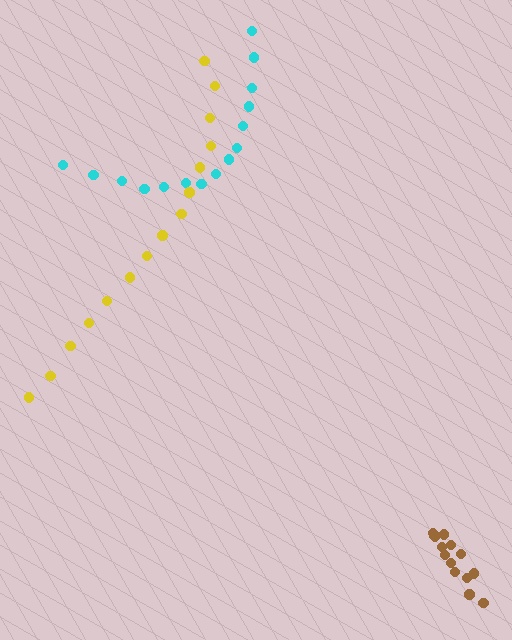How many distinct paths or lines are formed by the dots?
There are 3 distinct paths.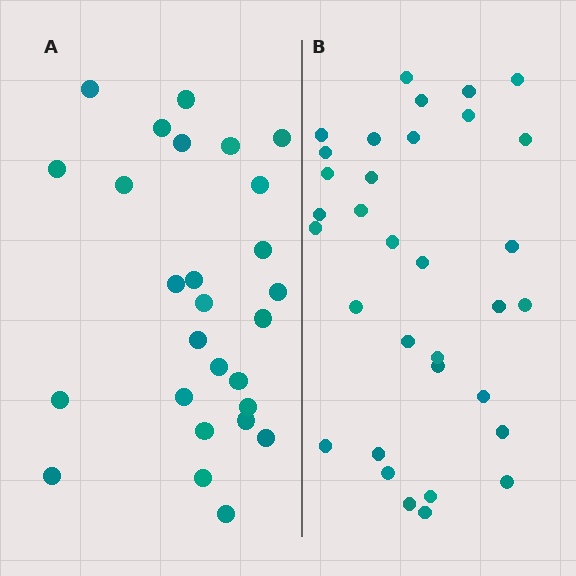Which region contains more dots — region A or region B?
Region B (the right region) has more dots.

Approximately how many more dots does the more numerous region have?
Region B has about 6 more dots than region A.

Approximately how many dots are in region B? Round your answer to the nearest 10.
About 30 dots. (The exact count is 33, which rounds to 30.)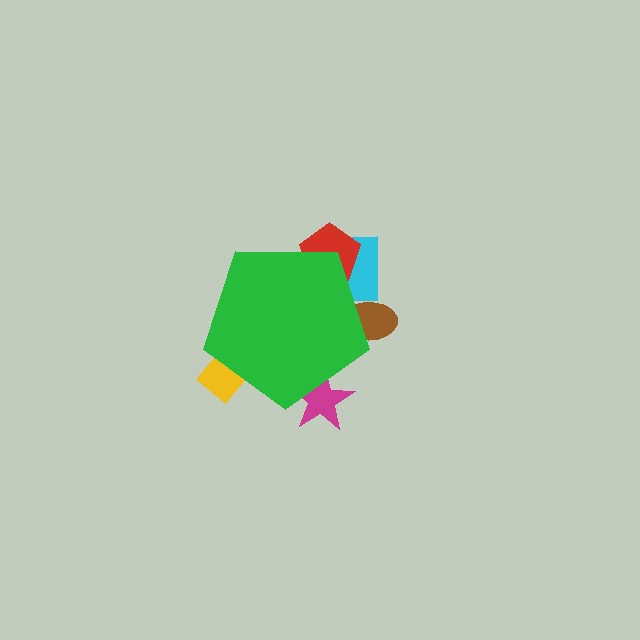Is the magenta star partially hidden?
Yes, the magenta star is partially hidden behind the green pentagon.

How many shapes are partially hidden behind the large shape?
5 shapes are partially hidden.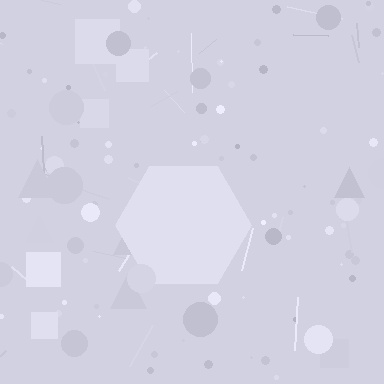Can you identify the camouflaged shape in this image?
The camouflaged shape is a hexagon.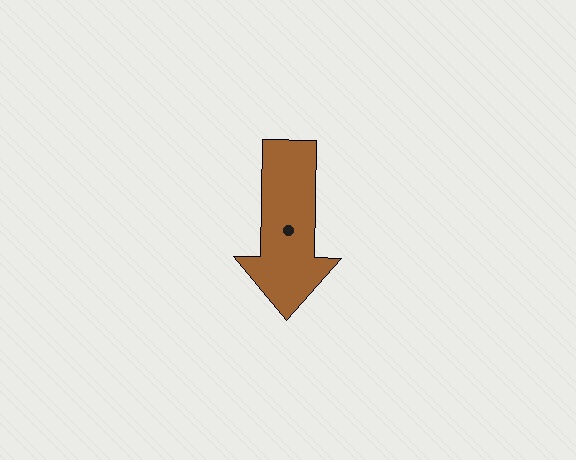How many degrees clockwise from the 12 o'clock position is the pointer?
Approximately 181 degrees.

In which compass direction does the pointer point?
South.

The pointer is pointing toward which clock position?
Roughly 6 o'clock.